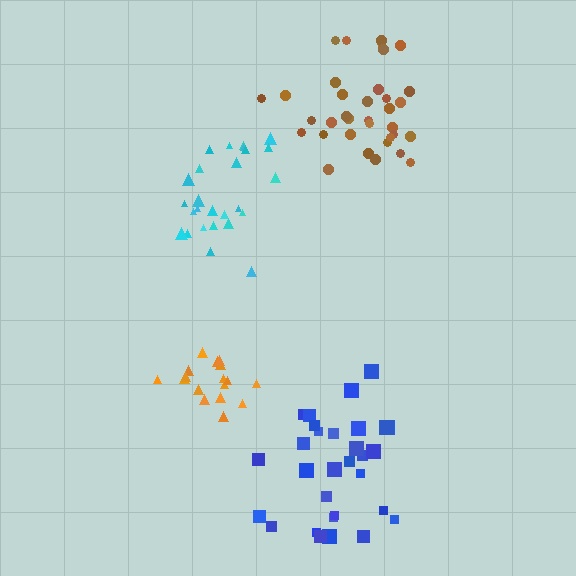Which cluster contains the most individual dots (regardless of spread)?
Brown (35).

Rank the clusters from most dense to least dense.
orange, cyan, brown, blue.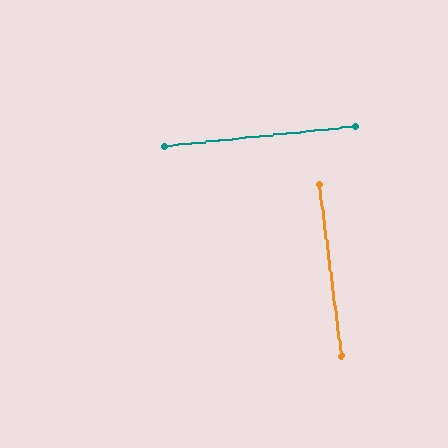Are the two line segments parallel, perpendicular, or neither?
Perpendicular — they meet at approximately 88°.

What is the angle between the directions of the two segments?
Approximately 88 degrees.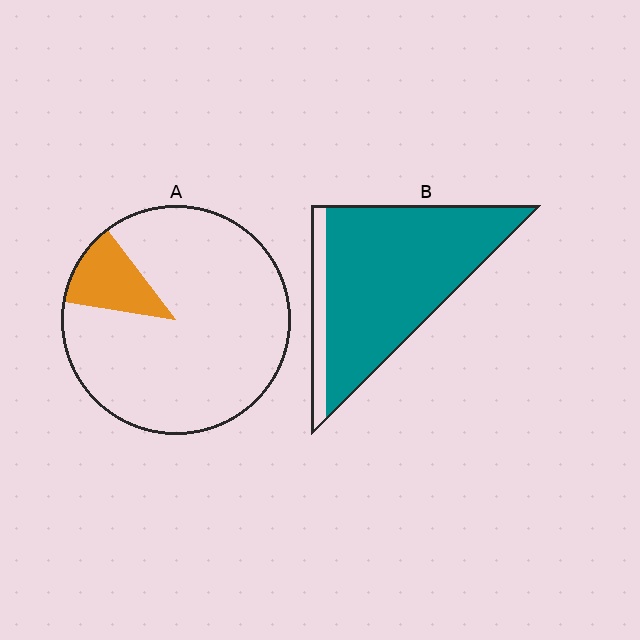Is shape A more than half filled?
No.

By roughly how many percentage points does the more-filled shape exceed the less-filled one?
By roughly 75 percentage points (B over A).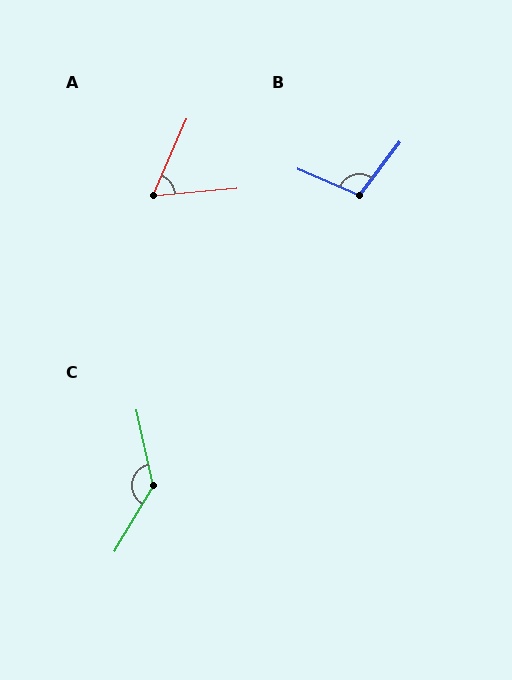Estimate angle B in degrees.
Approximately 104 degrees.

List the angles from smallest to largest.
A (61°), B (104°), C (137°).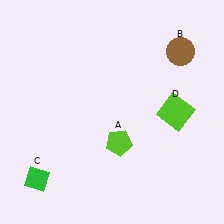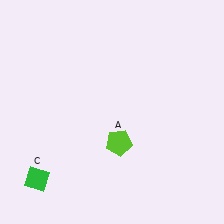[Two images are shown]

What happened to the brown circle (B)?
The brown circle (B) was removed in Image 2. It was in the top-right area of Image 1.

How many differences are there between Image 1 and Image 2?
There are 2 differences between the two images.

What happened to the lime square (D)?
The lime square (D) was removed in Image 2. It was in the bottom-right area of Image 1.